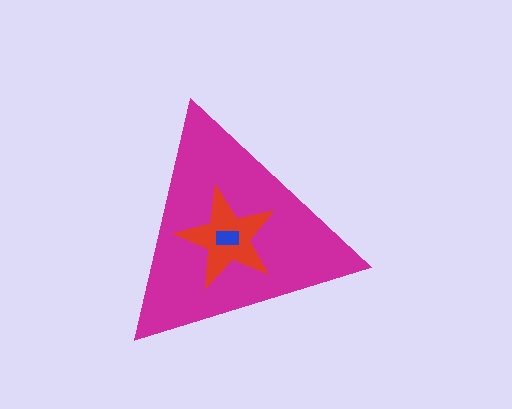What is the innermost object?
The blue rectangle.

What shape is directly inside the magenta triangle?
The red star.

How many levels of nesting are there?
3.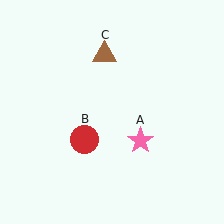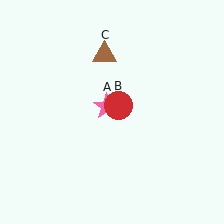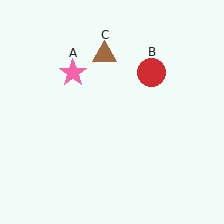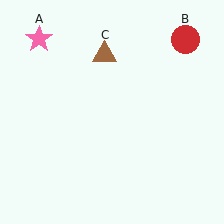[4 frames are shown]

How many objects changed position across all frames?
2 objects changed position: pink star (object A), red circle (object B).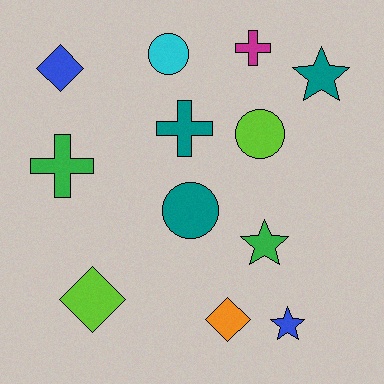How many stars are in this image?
There are 3 stars.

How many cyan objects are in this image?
There is 1 cyan object.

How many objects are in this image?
There are 12 objects.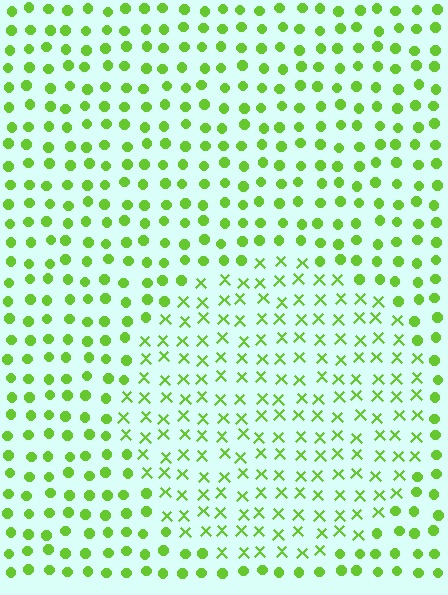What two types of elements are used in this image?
The image uses X marks inside the circle region and circles outside it.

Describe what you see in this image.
The image is filled with small lime elements arranged in a uniform grid. A circle-shaped region contains X marks, while the surrounding area contains circles. The boundary is defined purely by the change in element shape.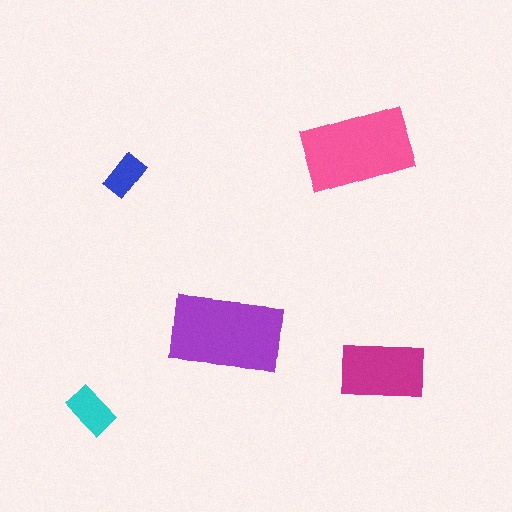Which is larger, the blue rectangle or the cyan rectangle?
The cyan one.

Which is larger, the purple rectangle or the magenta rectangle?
The purple one.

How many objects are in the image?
There are 5 objects in the image.